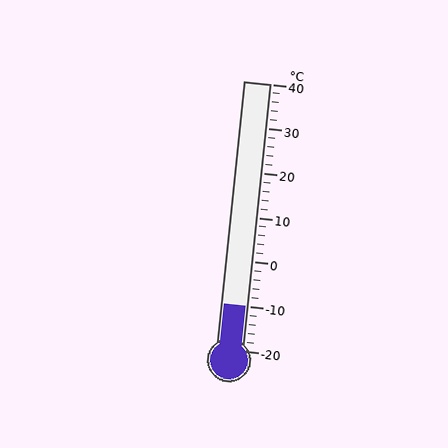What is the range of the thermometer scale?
The thermometer scale ranges from -20°C to 40°C.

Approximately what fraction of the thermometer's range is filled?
The thermometer is filled to approximately 15% of its range.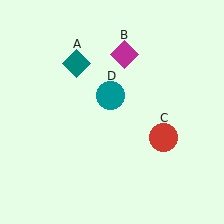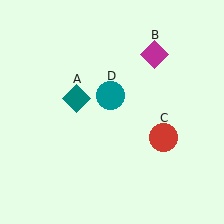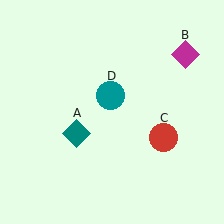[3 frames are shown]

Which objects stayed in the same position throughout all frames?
Red circle (object C) and teal circle (object D) remained stationary.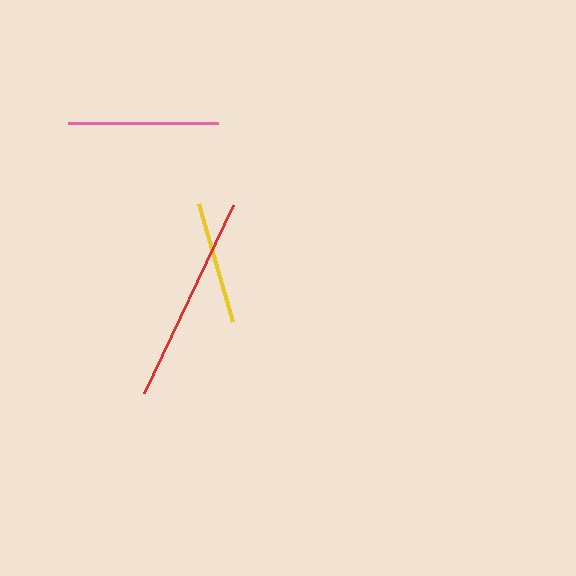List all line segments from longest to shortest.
From longest to shortest: red, pink, yellow.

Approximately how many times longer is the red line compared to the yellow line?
The red line is approximately 1.7 times the length of the yellow line.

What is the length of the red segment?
The red segment is approximately 208 pixels long.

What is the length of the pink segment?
The pink segment is approximately 150 pixels long.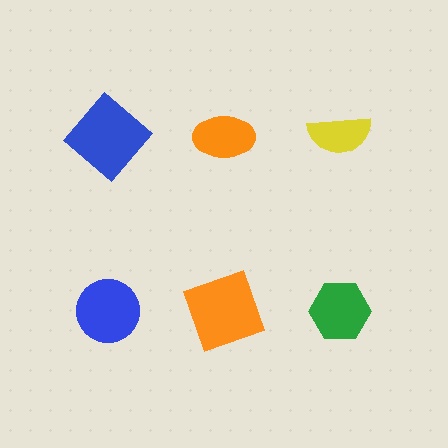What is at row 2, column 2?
An orange square.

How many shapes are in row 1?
3 shapes.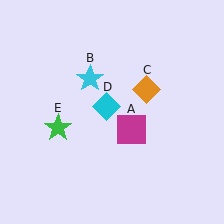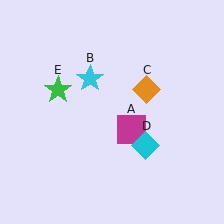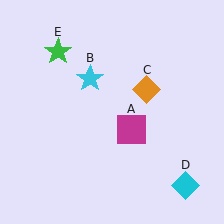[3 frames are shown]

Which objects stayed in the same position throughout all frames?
Magenta square (object A) and cyan star (object B) and orange diamond (object C) remained stationary.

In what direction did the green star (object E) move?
The green star (object E) moved up.